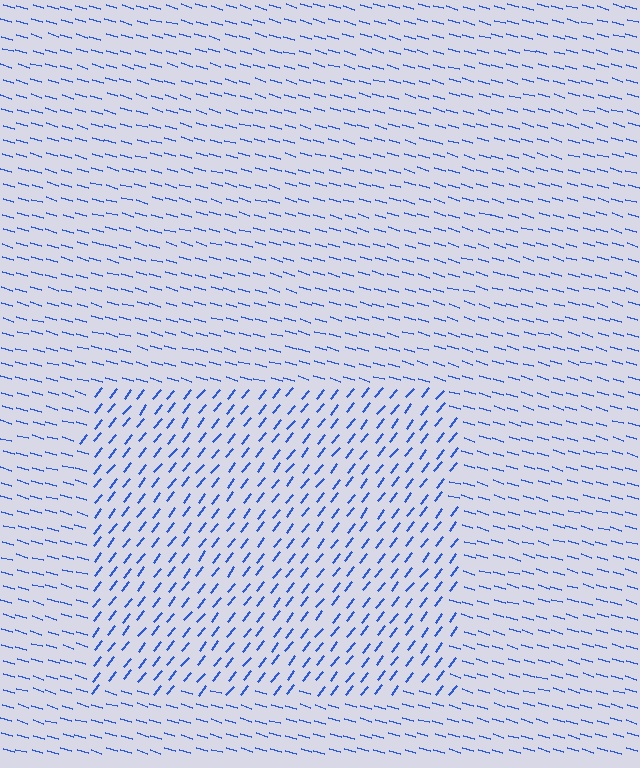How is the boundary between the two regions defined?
The boundary is defined purely by a change in line orientation (approximately 68 degrees difference). All lines are the same color and thickness.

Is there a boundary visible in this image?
Yes, there is a texture boundary formed by a change in line orientation.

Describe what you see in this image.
The image is filled with small blue line segments. A rectangle region in the image has lines oriented differently from the surrounding lines, creating a visible texture boundary.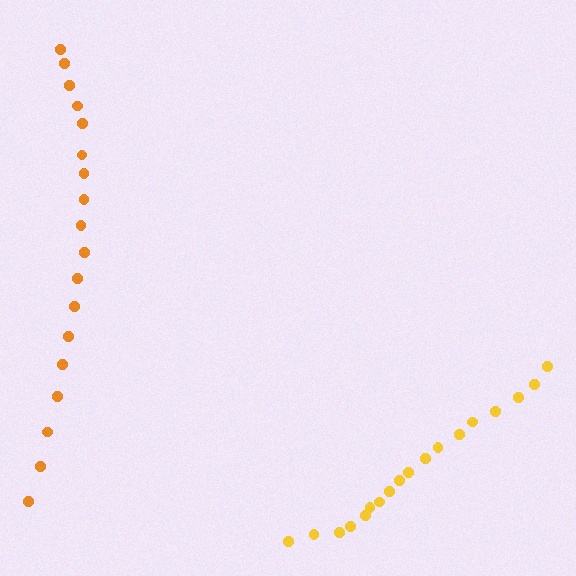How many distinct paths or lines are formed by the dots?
There are 2 distinct paths.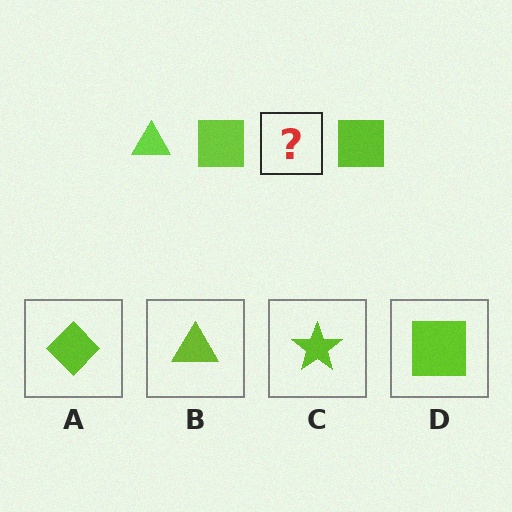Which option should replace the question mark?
Option B.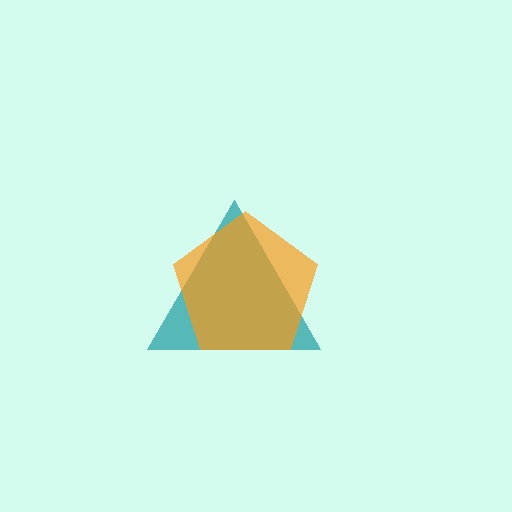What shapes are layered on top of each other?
The layered shapes are: a teal triangle, an orange pentagon.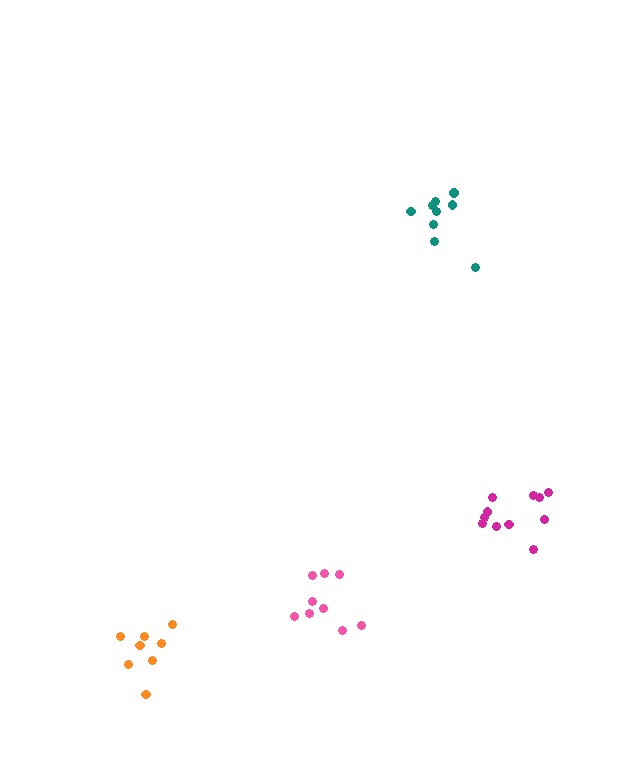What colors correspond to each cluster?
The clusters are colored: magenta, teal, orange, pink.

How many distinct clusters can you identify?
There are 4 distinct clusters.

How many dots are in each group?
Group 1: 11 dots, Group 2: 9 dots, Group 3: 8 dots, Group 4: 9 dots (37 total).